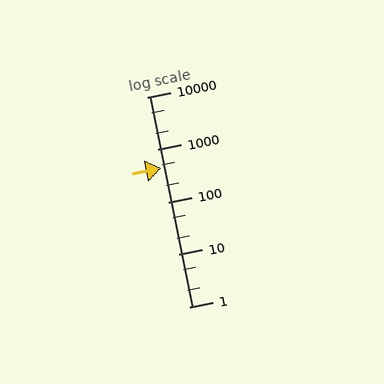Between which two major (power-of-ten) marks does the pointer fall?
The pointer is between 100 and 1000.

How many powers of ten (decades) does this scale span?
The scale spans 4 decades, from 1 to 10000.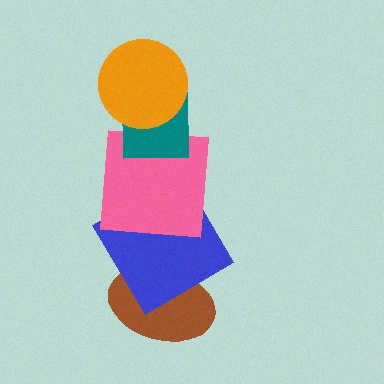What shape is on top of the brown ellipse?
The blue diamond is on top of the brown ellipse.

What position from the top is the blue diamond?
The blue diamond is 4th from the top.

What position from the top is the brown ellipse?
The brown ellipse is 5th from the top.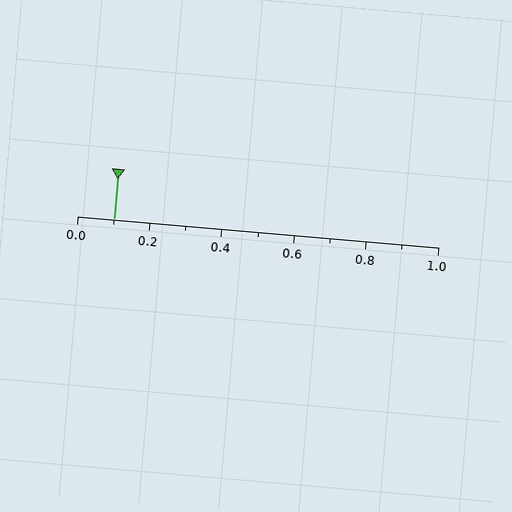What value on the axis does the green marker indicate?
The marker indicates approximately 0.1.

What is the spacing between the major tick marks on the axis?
The major ticks are spaced 0.2 apart.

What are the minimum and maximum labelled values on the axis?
The axis runs from 0.0 to 1.0.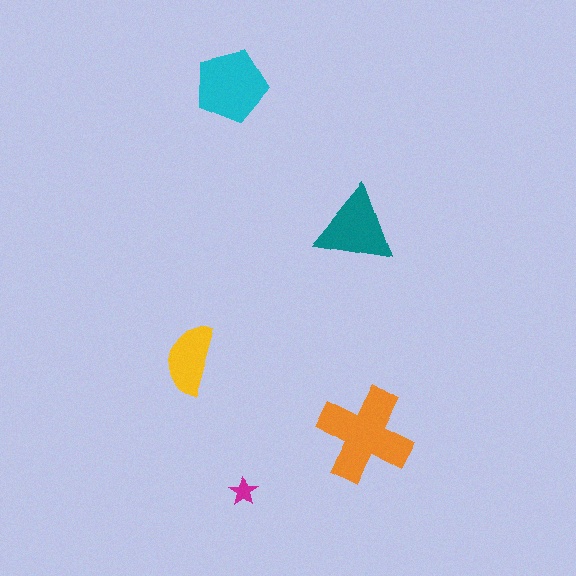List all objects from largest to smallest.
The orange cross, the cyan pentagon, the teal triangle, the yellow semicircle, the magenta star.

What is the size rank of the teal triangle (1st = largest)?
3rd.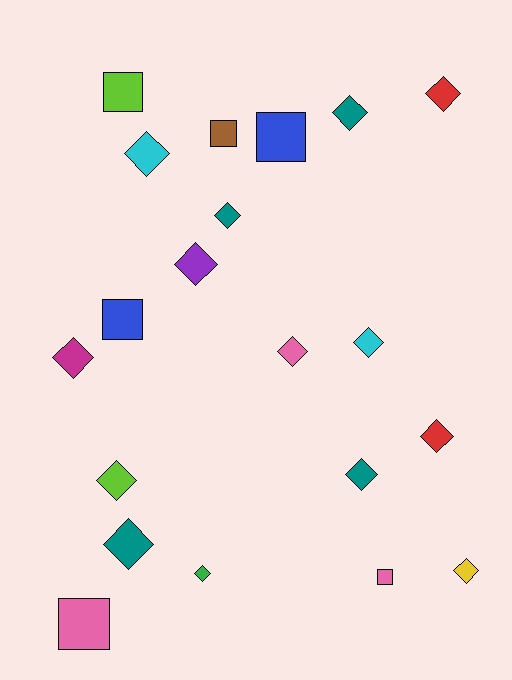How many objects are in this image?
There are 20 objects.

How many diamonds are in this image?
There are 14 diamonds.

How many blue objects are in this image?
There are 2 blue objects.